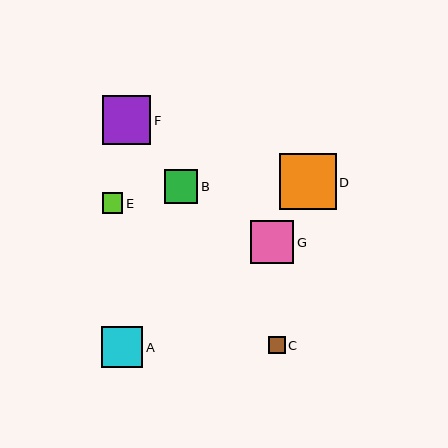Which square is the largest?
Square D is the largest with a size of approximately 56 pixels.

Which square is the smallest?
Square C is the smallest with a size of approximately 17 pixels.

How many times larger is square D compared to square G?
Square D is approximately 1.3 times the size of square G.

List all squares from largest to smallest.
From largest to smallest: D, F, G, A, B, E, C.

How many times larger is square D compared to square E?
Square D is approximately 2.8 times the size of square E.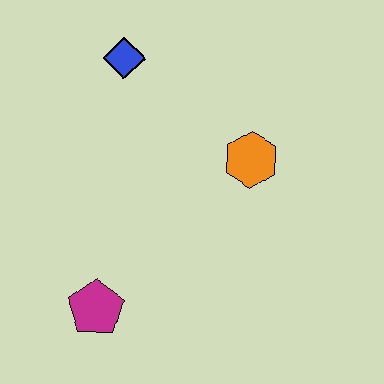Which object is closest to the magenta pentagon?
The orange hexagon is closest to the magenta pentagon.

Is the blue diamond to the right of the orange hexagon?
No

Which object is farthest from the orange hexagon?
The magenta pentagon is farthest from the orange hexagon.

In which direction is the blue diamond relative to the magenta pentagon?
The blue diamond is above the magenta pentagon.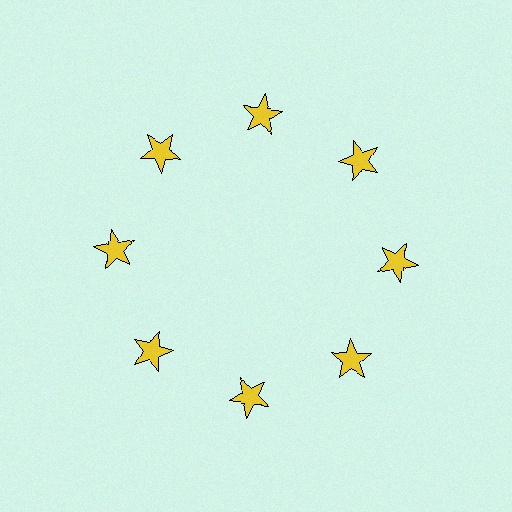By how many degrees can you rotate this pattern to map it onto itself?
The pattern maps onto itself every 45 degrees of rotation.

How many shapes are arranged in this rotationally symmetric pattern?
There are 8 shapes, arranged in 8 groups of 1.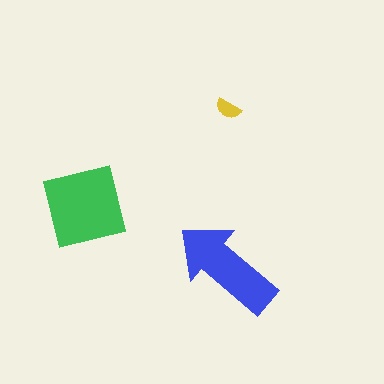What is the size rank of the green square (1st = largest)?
1st.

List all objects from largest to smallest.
The green square, the blue arrow, the yellow semicircle.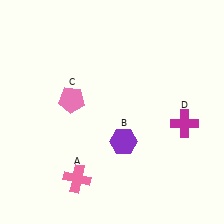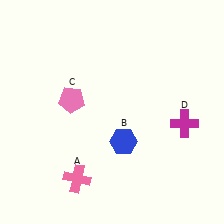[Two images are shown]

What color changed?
The hexagon (B) changed from purple in Image 1 to blue in Image 2.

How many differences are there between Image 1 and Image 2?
There is 1 difference between the two images.